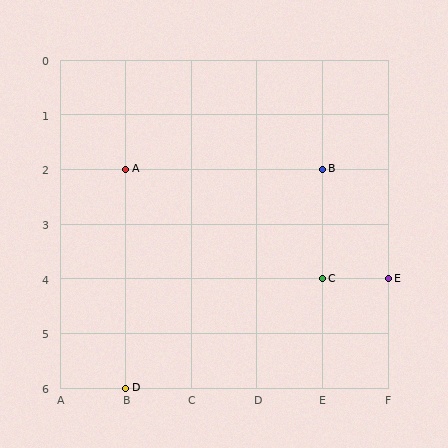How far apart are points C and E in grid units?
Points C and E are 1 column apart.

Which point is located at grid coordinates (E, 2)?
Point B is at (E, 2).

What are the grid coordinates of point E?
Point E is at grid coordinates (F, 4).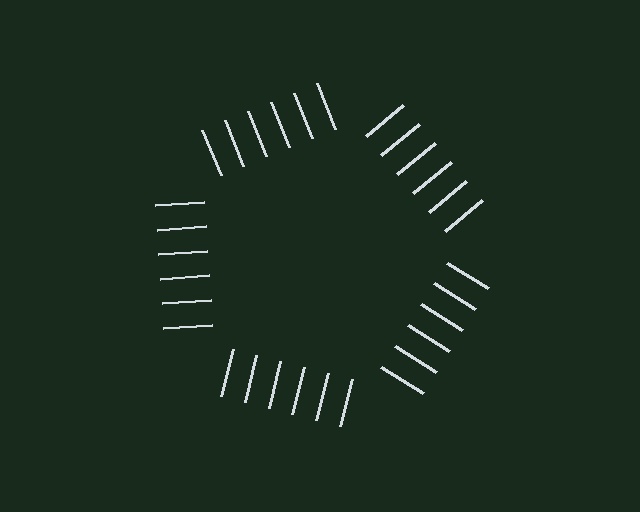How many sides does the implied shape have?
5 sides — the line-ends trace a pentagon.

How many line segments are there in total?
30 — 6 along each of the 5 edges.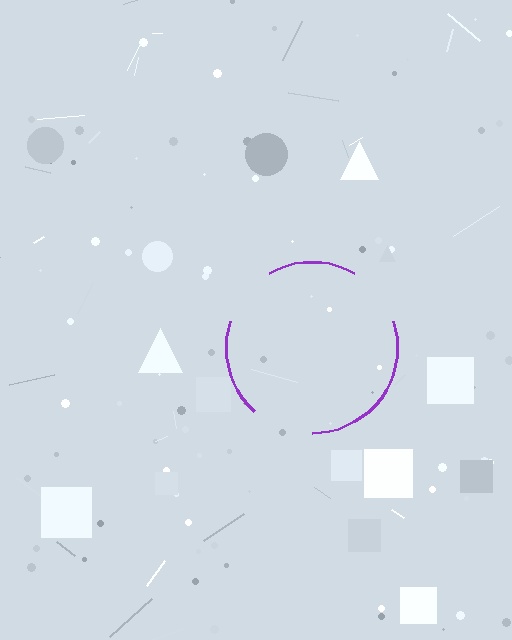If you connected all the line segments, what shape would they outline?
They would outline a circle.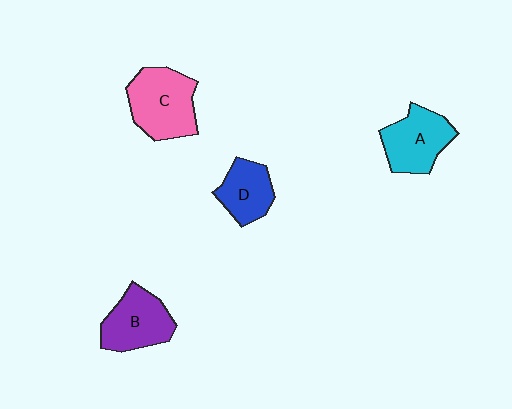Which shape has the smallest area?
Shape D (blue).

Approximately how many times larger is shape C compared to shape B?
Approximately 1.2 times.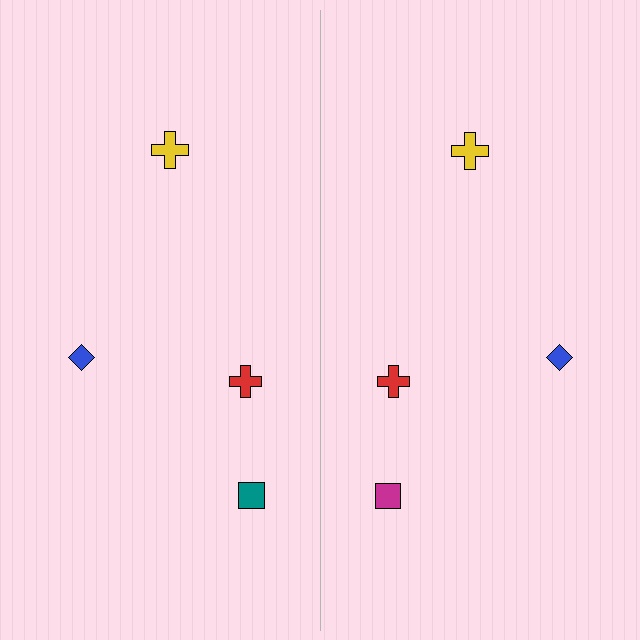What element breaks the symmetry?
The magenta square on the right side breaks the symmetry — its mirror counterpart is teal.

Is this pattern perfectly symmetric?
No, the pattern is not perfectly symmetric. The magenta square on the right side breaks the symmetry — its mirror counterpart is teal.